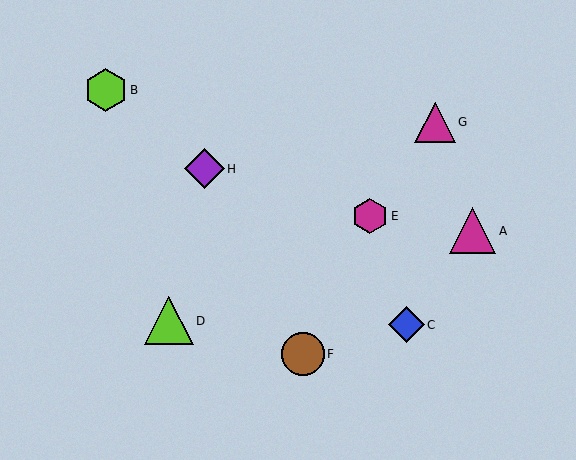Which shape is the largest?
The lime triangle (labeled D) is the largest.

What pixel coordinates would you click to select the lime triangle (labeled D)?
Click at (169, 321) to select the lime triangle D.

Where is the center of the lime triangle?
The center of the lime triangle is at (169, 321).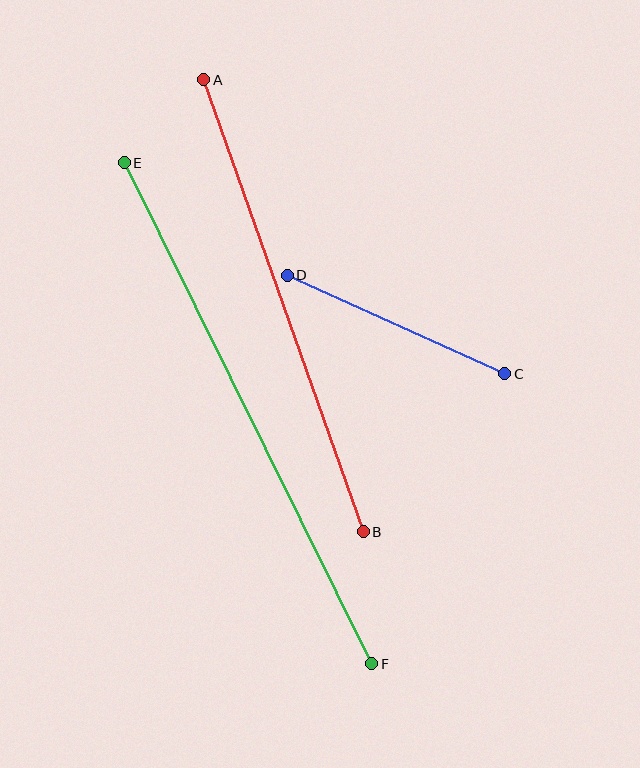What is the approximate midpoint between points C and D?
The midpoint is at approximately (396, 325) pixels.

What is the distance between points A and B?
The distance is approximately 479 pixels.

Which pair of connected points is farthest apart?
Points E and F are farthest apart.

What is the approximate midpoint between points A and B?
The midpoint is at approximately (284, 306) pixels.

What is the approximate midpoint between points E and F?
The midpoint is at approximately (248, 413) pixels.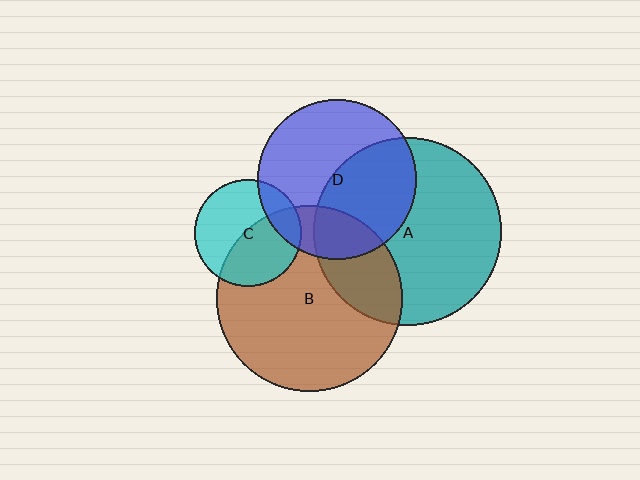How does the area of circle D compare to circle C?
Approximately 2.2 times.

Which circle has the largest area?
Circle A (teal).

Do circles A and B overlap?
Yes.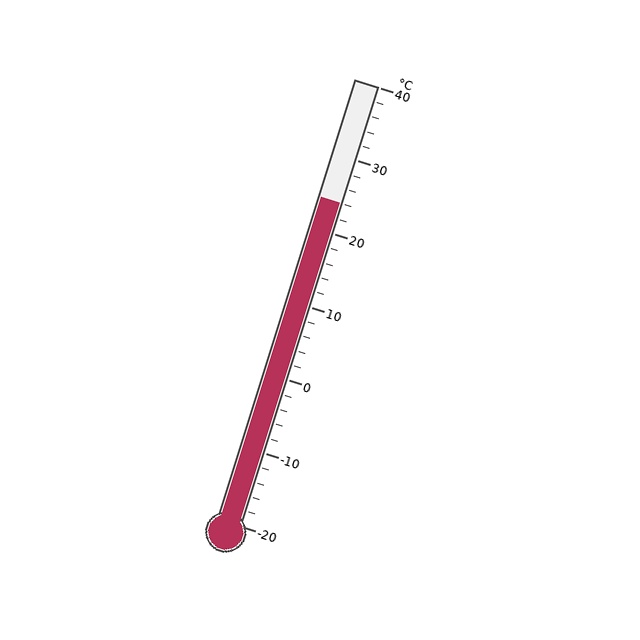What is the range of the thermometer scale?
The thermometer scale ranges from -20°C to 40°C.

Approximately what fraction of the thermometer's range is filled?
The thermometer is filled to approximately 75% of its range.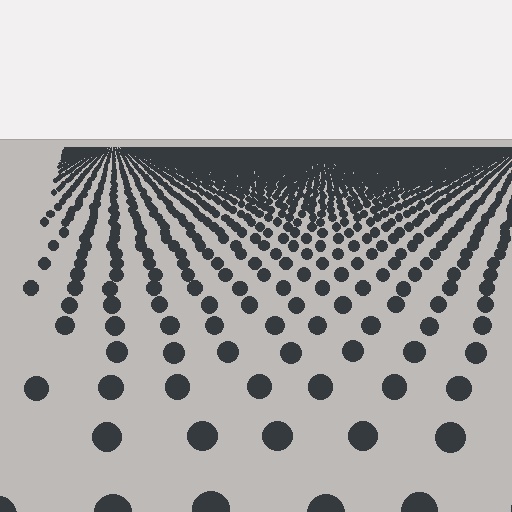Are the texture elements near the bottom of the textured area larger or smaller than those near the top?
Larger. Near the bottom, elements are closer to the viewer and appear at a bigger on-screen size.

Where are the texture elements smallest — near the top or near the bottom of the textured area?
Near the top.